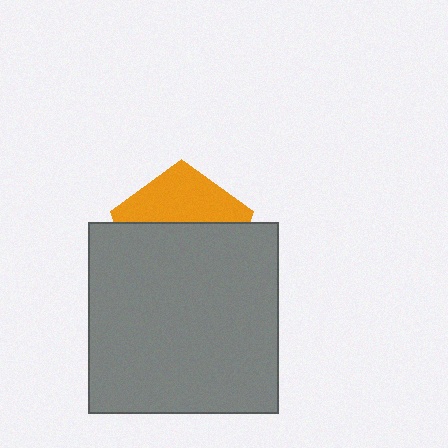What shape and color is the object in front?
The object in front is a gray square.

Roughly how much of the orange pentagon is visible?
A small part of it is visible (roughly 38%).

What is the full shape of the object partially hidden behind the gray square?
The partially hidden object is an orange pentagon.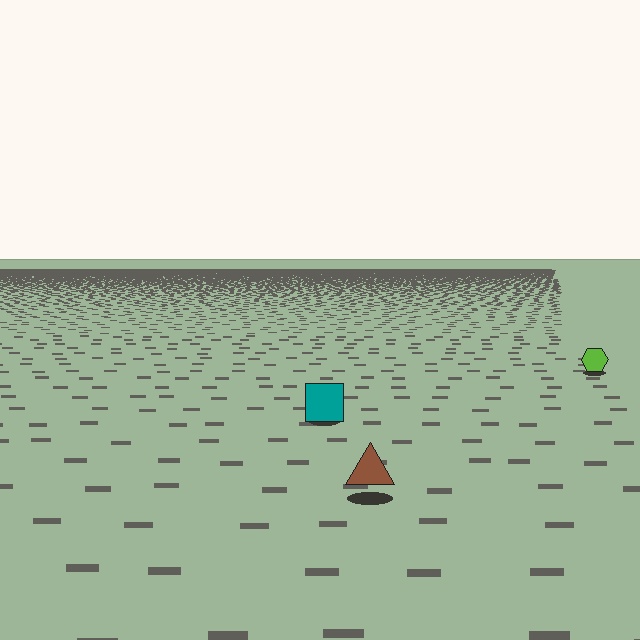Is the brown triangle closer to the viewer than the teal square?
Yes. The brown triangle is closer — you can tell from the texture gradient: the ground texture is coarser near it.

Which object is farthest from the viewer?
The lime hexagon is farthest from the viewer. It appears smaller and the ground texture around it is denser.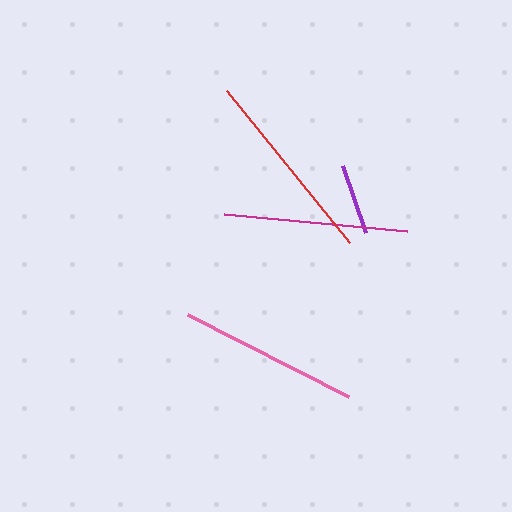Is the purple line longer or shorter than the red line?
The red line is longer than the purple line.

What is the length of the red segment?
The red segment is approximately 195 pixels long.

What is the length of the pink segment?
The pink segment is approximately 181 pixels long.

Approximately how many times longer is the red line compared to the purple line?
The red line is approximately 2.7 times the length of the purple line.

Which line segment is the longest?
The red line is the longest at approximately 195 pixels.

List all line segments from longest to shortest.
From longest to shortest: red, magenta, pink, purple.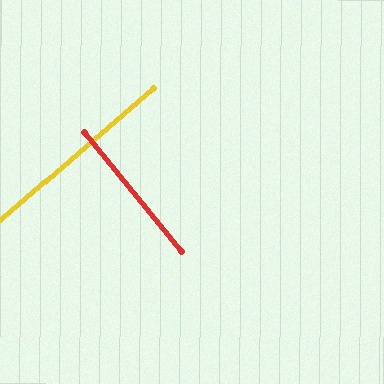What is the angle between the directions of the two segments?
Approximately 89 degrees.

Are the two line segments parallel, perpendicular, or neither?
Perpendicular — they meet at approximately 89°.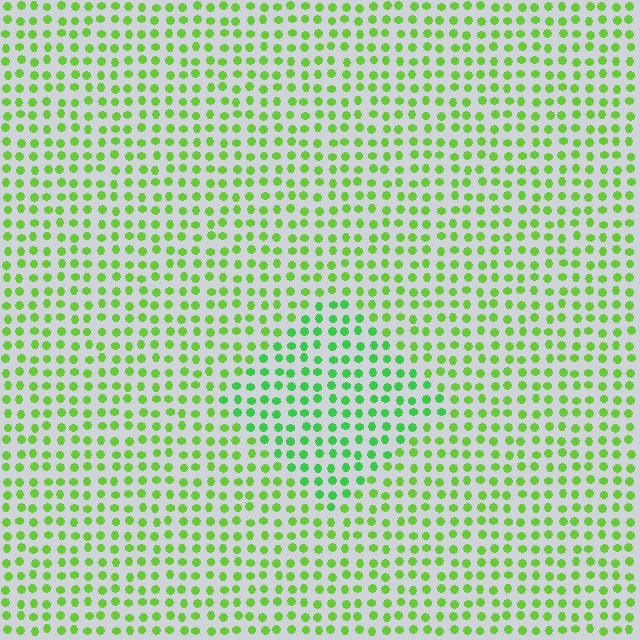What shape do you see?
I see a diamond.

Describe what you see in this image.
The image is filled with small lime elements in a uniform arrangement. A diamond-shaped region is visible where the elements are tinted to a slightly different hue, forming a subtle color boundary.